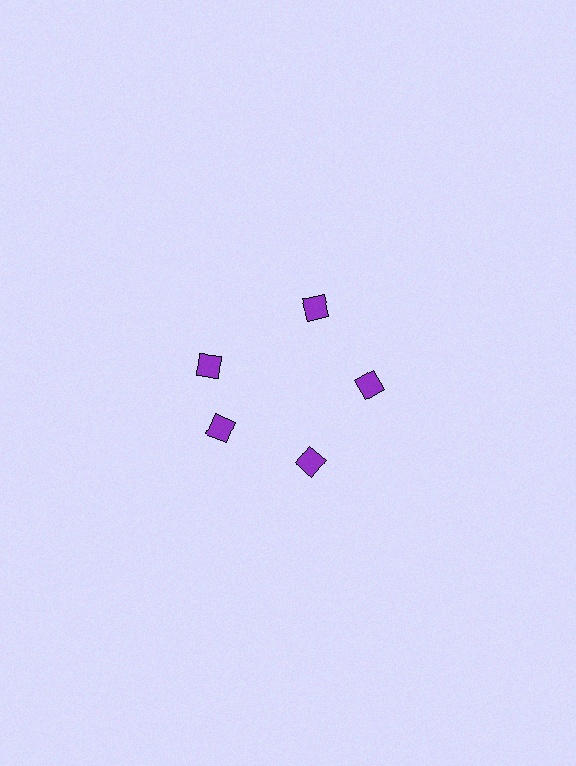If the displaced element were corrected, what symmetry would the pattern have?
It would have 5-fold rotational symmetry — the pattern would map onto itself every 72 degrees.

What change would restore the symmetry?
The symmetry would be restored by rotating it back into even spacing with its neighbors so that all 5 diamonds sit at equal angles and equal distance from the center.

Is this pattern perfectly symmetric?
No. The 5 purple diamonds are arranged in a ring, but one element near the 10 o'clock position is rotated out of alignment along the ring, breaking the 5-fold rotational symmetry.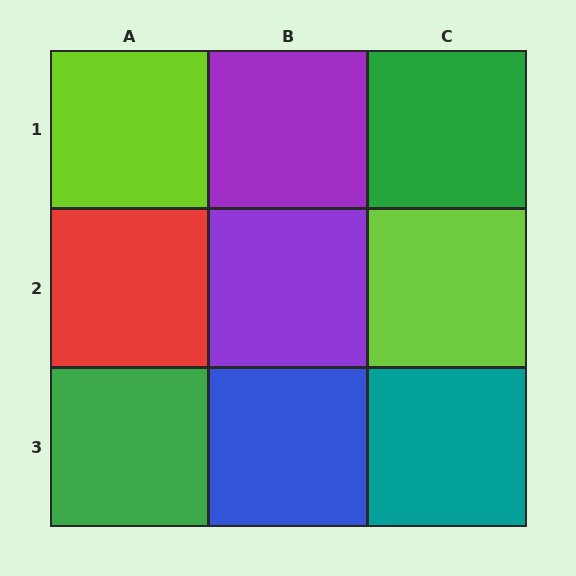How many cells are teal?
1 cell is teal.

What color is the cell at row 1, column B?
Purple.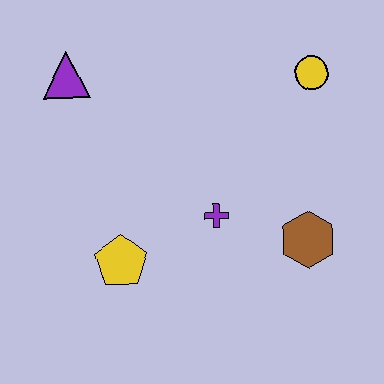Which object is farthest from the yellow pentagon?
The yellow circle is farthest from the yellow pentagon.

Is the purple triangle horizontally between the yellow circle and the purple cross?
No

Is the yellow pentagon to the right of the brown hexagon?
No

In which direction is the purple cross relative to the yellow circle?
The purple cross is below the yellow circle.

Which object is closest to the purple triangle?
The yellow pentagon is closest to the purple triangle.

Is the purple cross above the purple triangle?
No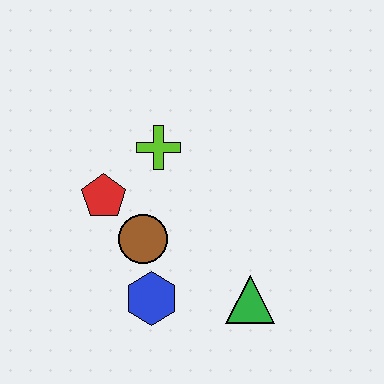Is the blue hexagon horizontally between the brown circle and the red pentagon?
No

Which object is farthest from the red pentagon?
The green triangle is farthest from the red pentagon.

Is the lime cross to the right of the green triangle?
No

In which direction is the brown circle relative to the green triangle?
The brown circle is to the left of the green triangle.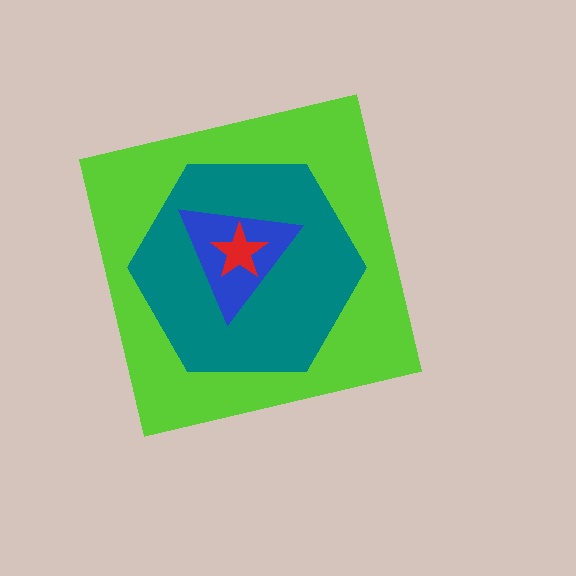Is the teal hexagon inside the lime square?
Yes.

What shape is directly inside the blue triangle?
The red star.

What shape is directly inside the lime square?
The teal hexagon.